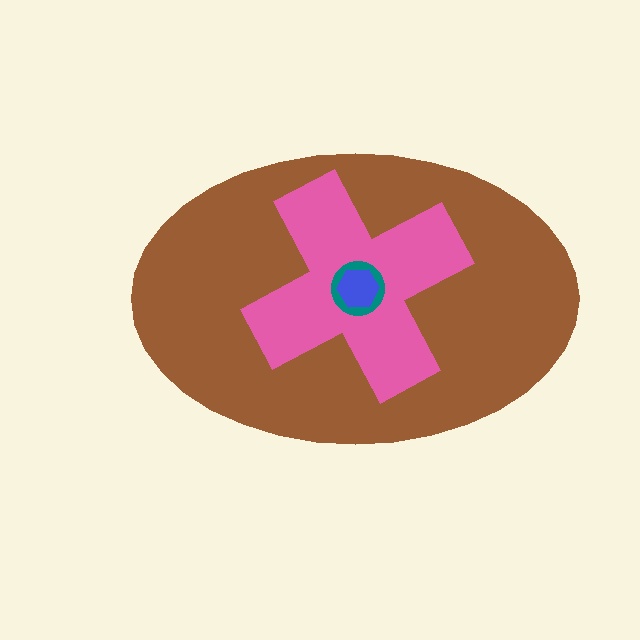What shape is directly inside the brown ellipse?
The pink cross.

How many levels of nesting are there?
4.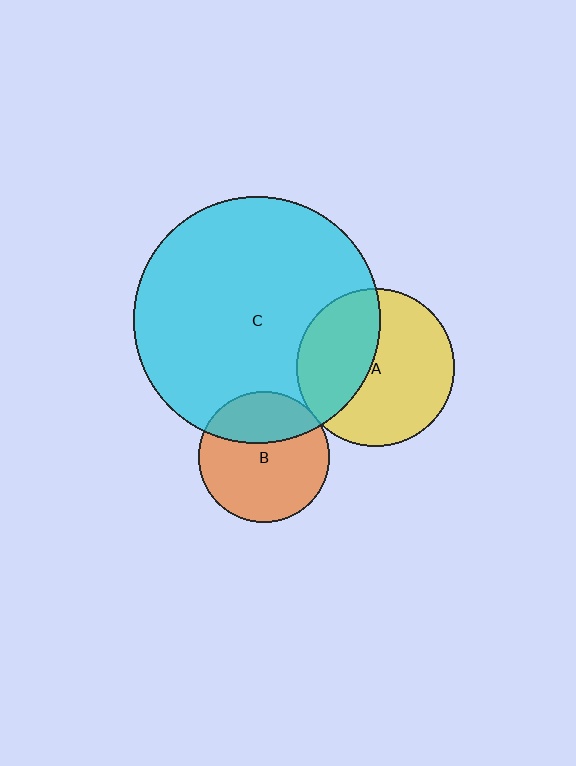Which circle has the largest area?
Circle C (cyan).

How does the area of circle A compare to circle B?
Approximately 1.4 times.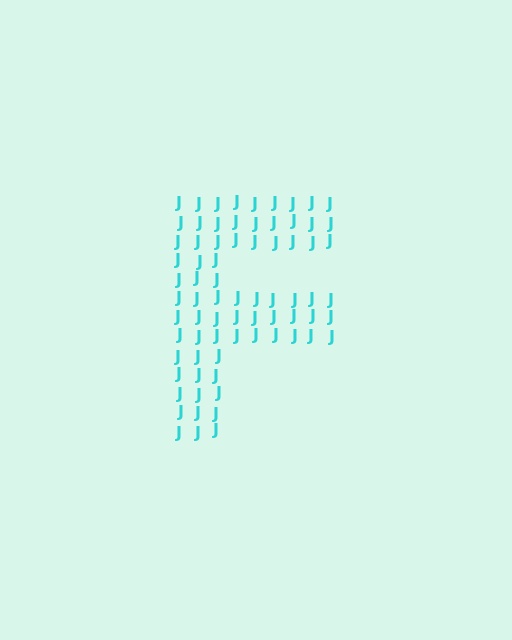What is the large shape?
The large shape is the letter F.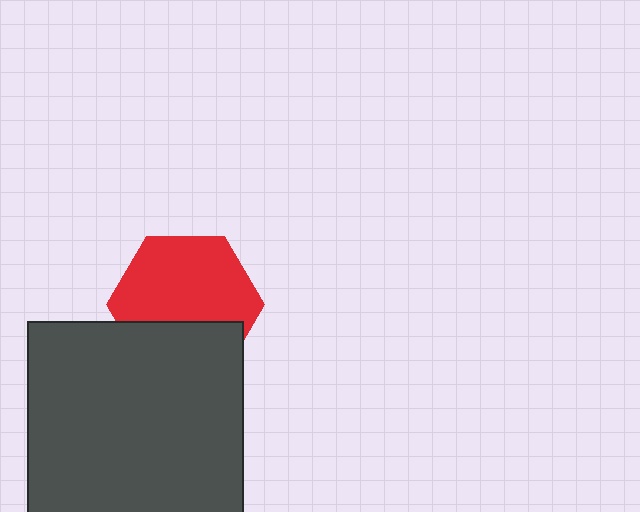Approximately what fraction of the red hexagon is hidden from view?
Roughly 34% of the red hexagon is hidden behind the dark gray rectangle.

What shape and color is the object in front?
The object in front is a dark gray rectangle.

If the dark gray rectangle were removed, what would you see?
You would see the complete red hexagon.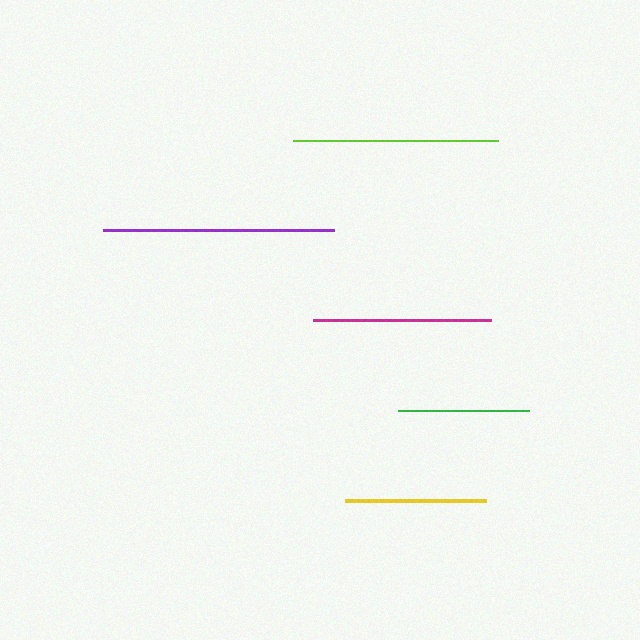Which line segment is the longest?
The purple line is the longest at approximately 232 pixels.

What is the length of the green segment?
The green segment is approximately 131 pixels long.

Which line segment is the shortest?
The green line is the shortest at approximately 131 pixels.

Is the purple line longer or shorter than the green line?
The purple line is longer than the green line.